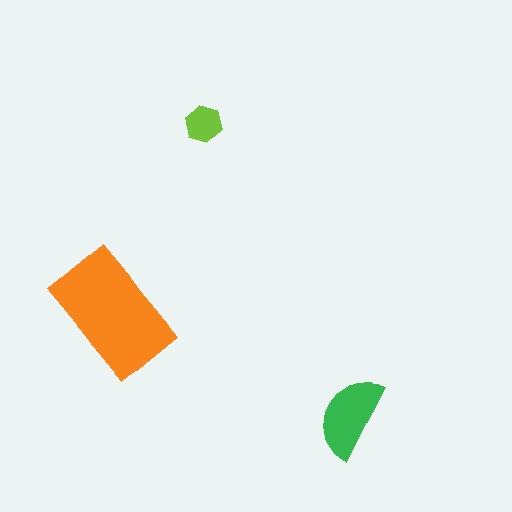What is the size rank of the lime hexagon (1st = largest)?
3rd.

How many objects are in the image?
There are 3 objects in the image.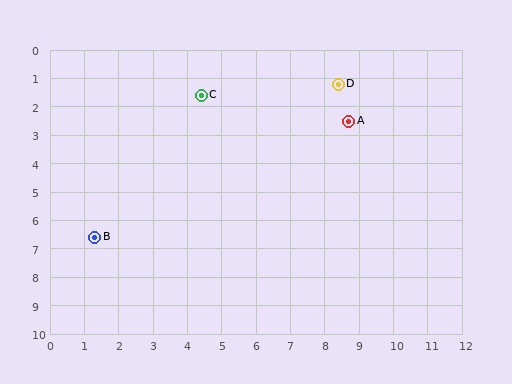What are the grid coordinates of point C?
Point C is at approximately (4.4, 1.6).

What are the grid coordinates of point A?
Point A is at approximately (8.7, 2.5).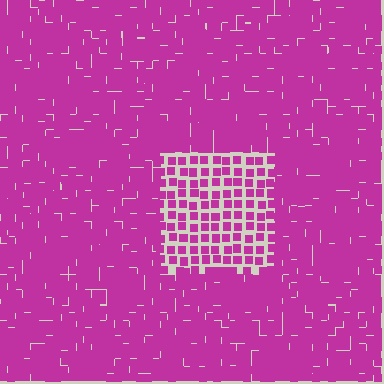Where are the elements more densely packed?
The elements are more densely packed outside the rectangle boundary.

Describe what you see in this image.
The image contains small magenta elements arranged at two different densities. A rectangle-shaped region is visible where the elements are less densely packed than the surrounding area.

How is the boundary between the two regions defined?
The boundary is defined by a change in element density (approximately 2.1x ratio). All elements are the same color, size, and shape.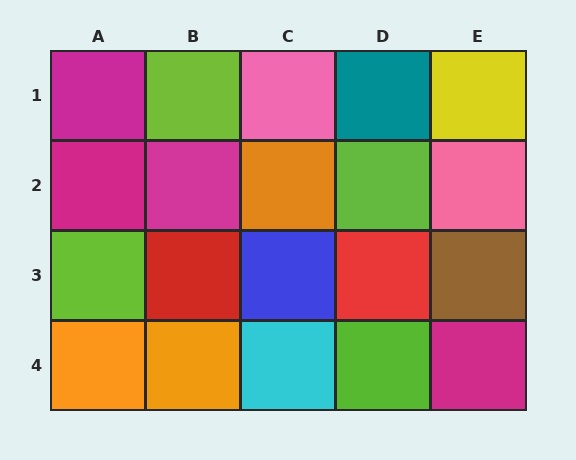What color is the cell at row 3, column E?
Brown.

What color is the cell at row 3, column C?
Blue.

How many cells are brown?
1 cell is brown.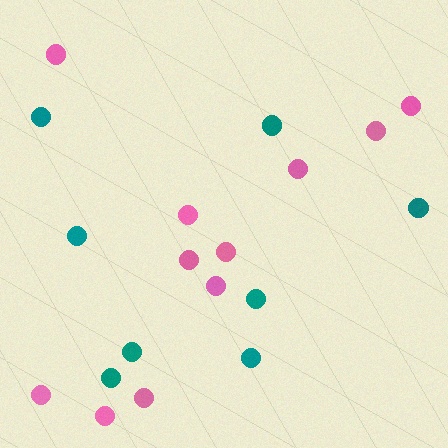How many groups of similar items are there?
There are 2 groups: one group of pink circles (11) and one group of teal circles (8).